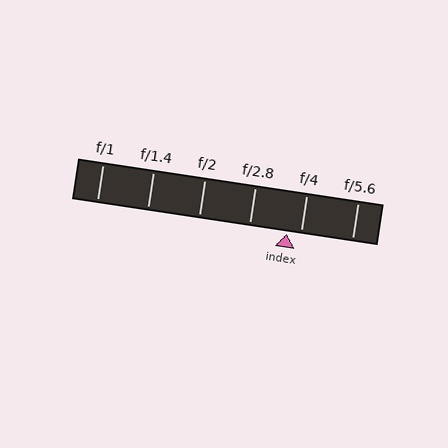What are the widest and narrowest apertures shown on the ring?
The widest aperture shown is f/1 and the narrowest is f/5.6.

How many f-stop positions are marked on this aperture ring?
There are 6 f-stop positions marked.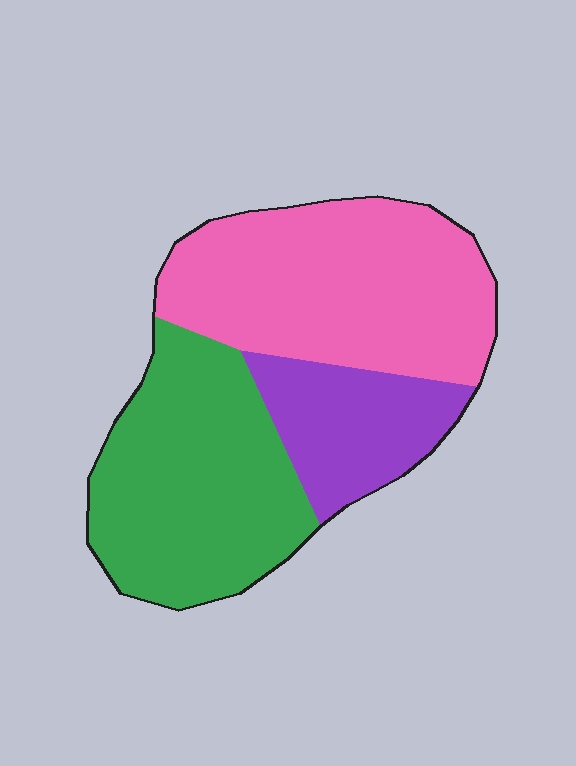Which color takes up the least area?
Purple, at roughly 20%.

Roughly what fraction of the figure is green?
Green covers roughly 40% of the figure.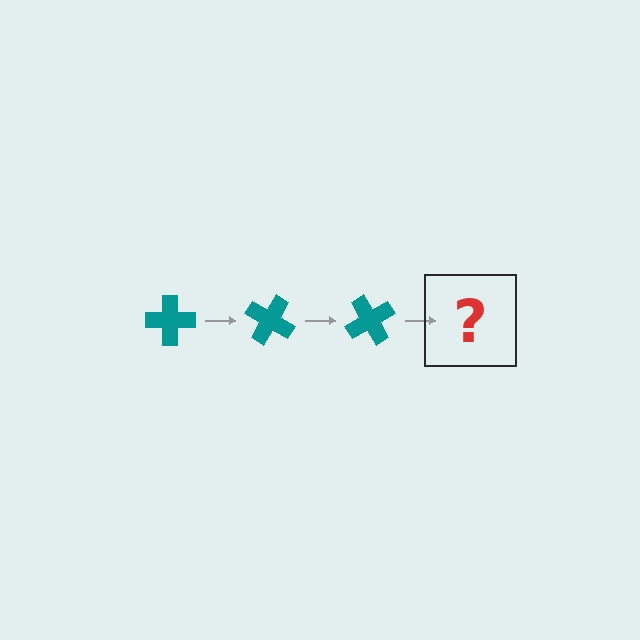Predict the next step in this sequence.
The next step is a teal cross rotated 90 degrees.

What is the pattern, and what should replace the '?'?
The pattern is that the cross rotates 30 degrees each step. The '?' should be a teal cross rotated 90 degrees.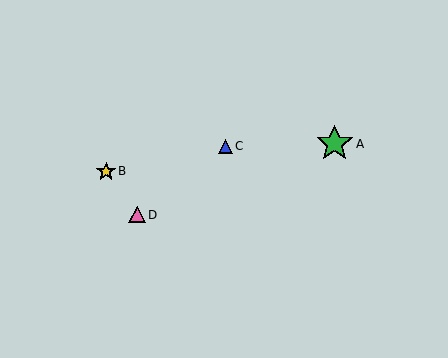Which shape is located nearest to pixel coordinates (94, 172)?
The yellow star (labeled B) at (106, 171) is nearest to that location.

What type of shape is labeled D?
Shape D is a pink triangle.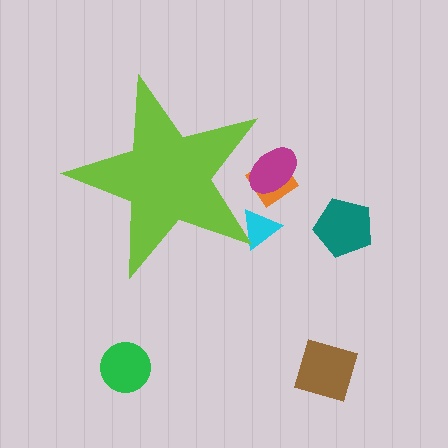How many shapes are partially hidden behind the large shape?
3 shapes are partially hidden.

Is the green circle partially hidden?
No, the green circle is fully visible.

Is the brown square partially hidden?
No, the brown square is fully visible.